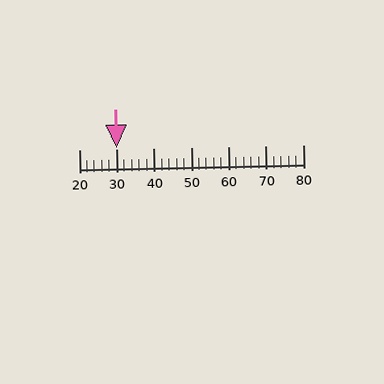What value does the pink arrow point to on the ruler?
The pink arrow points to approximately 30.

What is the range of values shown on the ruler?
The ruler shows values from 20 to 80.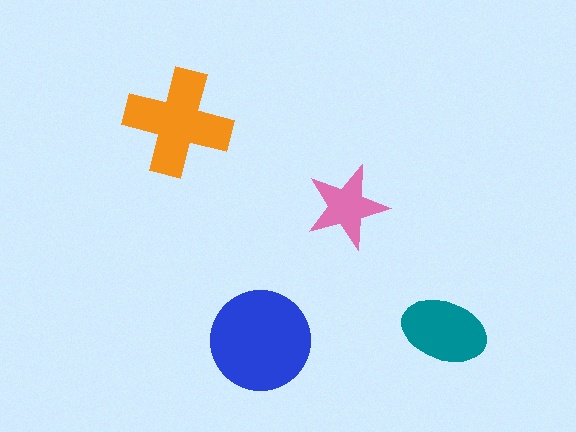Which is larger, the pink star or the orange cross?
The orange cross.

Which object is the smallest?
The pink star.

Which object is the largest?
The blue circle.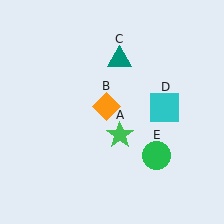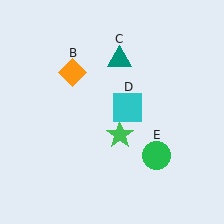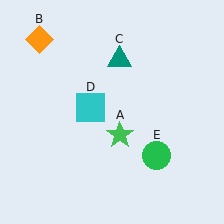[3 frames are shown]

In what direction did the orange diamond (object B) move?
The orange diamond (object B) moved up and to the left.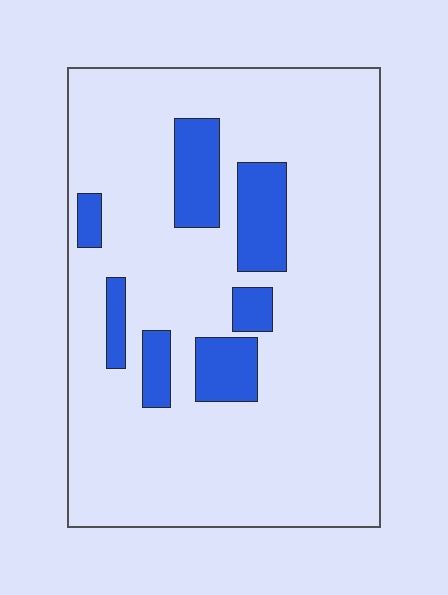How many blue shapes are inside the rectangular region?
7.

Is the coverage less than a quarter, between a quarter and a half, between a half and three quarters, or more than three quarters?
Less than a quarter.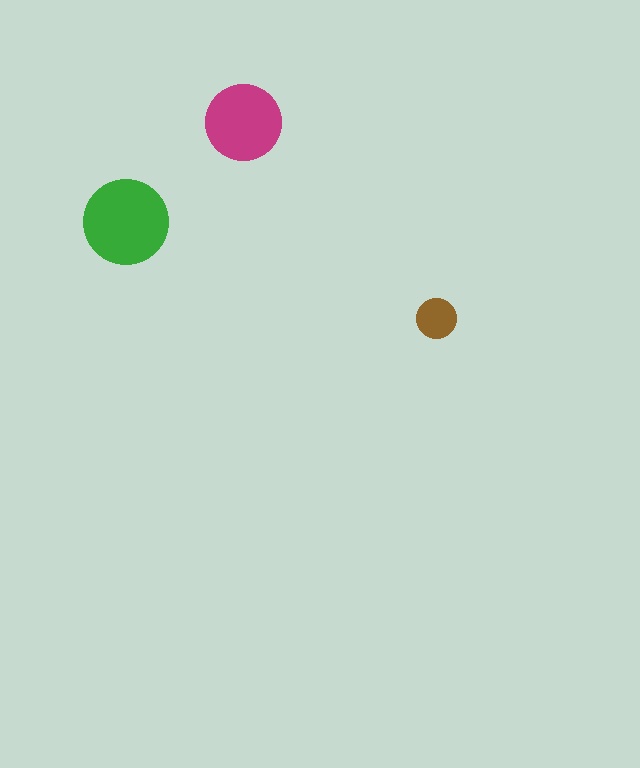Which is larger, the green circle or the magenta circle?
The green one.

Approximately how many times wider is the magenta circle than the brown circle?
About 2 times wider.